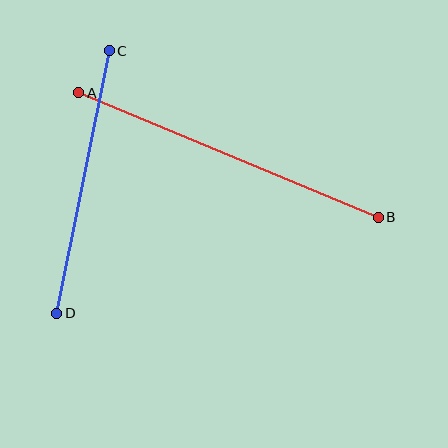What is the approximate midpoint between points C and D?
The midpoint is at approximately (83, 182) pixels.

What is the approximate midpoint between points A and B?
The midpoint is at approximately (229, 155) pixels.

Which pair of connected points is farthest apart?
Points A and B are farthest apart.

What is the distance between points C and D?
The distance is approximately 268 pixels.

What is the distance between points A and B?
The distance is approximately 325 pixels.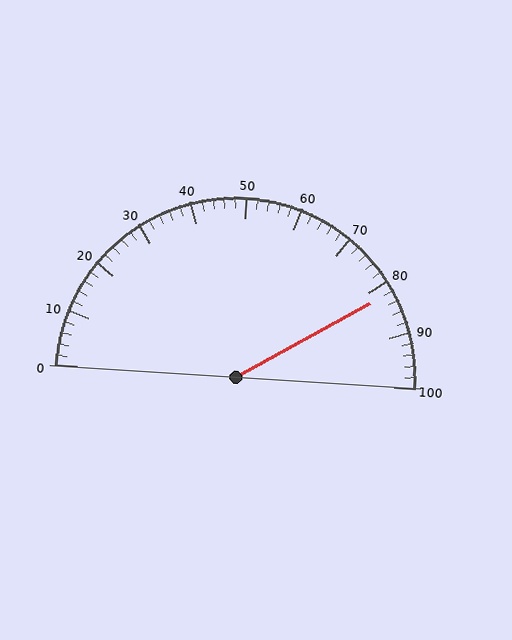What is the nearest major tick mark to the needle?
The nearest major tick mark is 80.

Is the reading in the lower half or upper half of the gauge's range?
The reading is in the upper half of the range (0 to 100).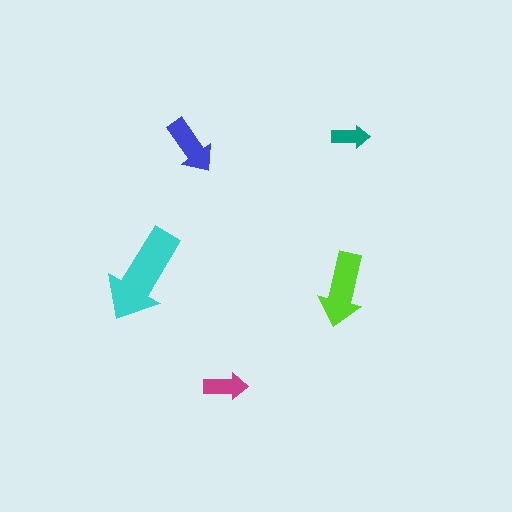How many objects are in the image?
There are 5 objects in the image.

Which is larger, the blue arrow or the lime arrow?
The lime one.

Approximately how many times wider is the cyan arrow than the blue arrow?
About 1.5 times wider.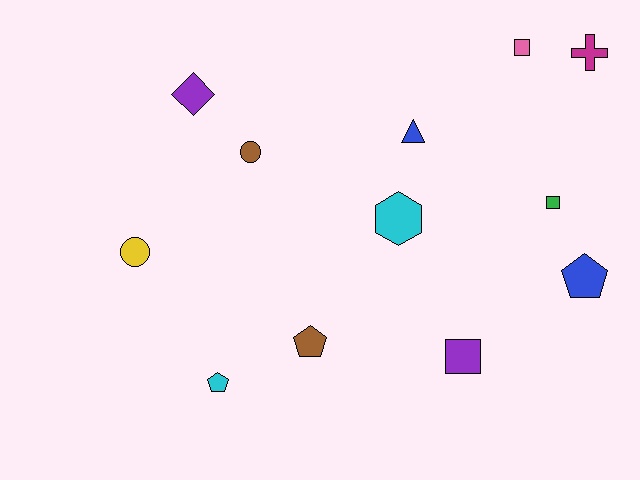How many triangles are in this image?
There is 1 triangle.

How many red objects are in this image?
There are no red objects.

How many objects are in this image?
There are 12 objects.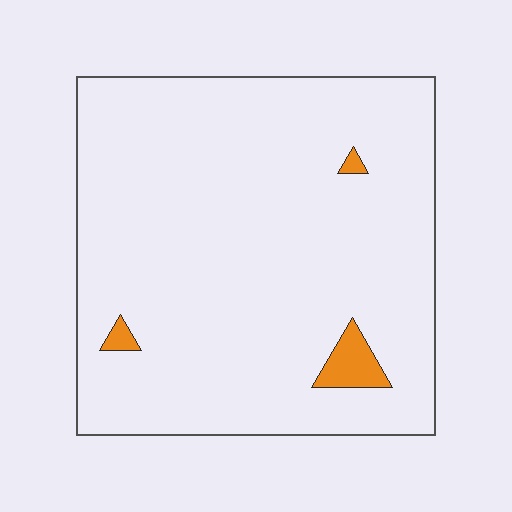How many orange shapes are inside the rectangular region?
3.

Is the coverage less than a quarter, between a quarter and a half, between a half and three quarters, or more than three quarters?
Less than a quarter.